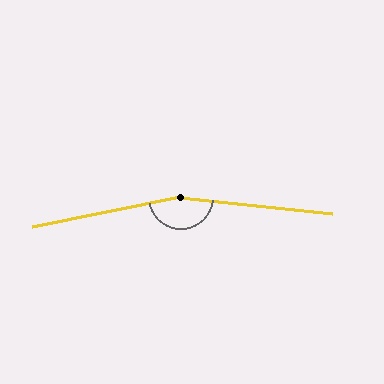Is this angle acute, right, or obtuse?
It is obtuse.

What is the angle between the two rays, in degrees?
Approximately 162 degrees.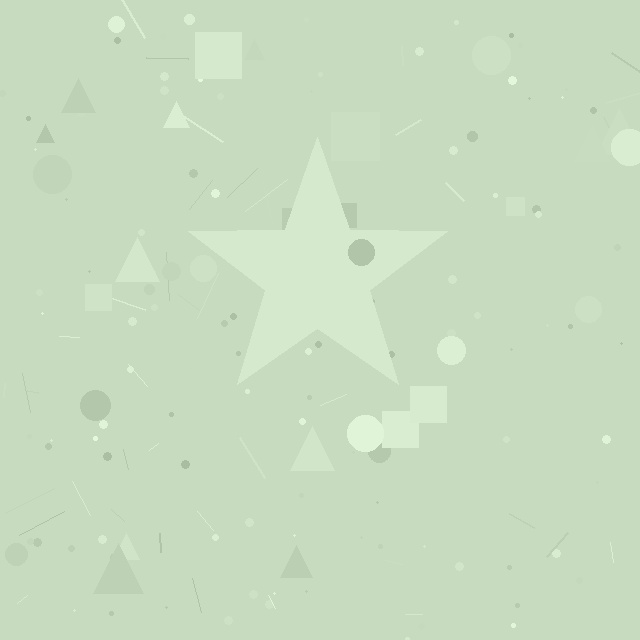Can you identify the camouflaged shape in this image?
The camouflaged shape is a star.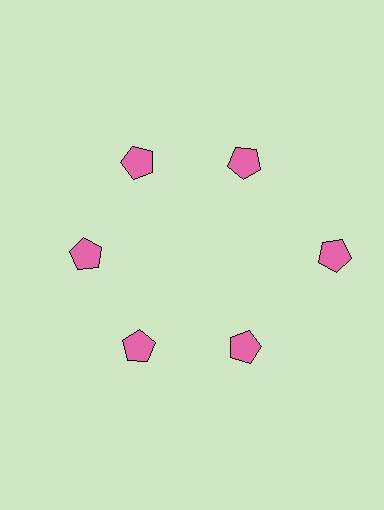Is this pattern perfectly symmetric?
No. The 6 pink pentagons are arranged in a ring, but one element near the 3 o'clock position is pushed outward from the center, breaking the 6-fold rotational symmetry.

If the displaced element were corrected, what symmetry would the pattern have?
It would have 6-fold rotational symmetry — the pattern would map onto itself every 60 degrees.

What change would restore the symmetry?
The symmetry would be restored by moving it inward, back onto the ring so that all 6 pentagons sit at equal angles and equal distance from the center.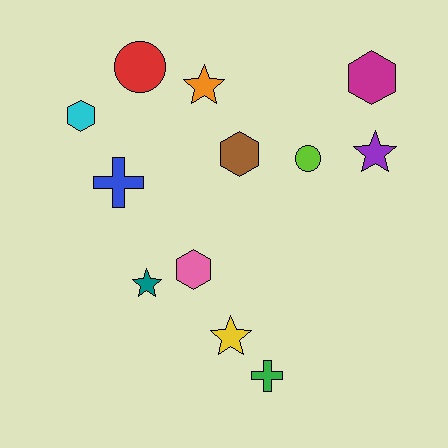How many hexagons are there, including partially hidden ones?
There are 4 hexagons.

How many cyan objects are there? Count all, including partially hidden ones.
There is 1 cyan object.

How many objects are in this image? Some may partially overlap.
There are 12 objects.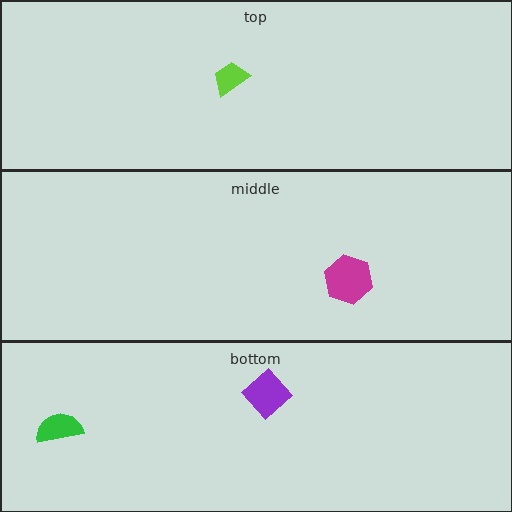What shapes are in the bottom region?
The green semicircle, the purple diamond.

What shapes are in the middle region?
The magenta hexagon.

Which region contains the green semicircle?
The bottom region.